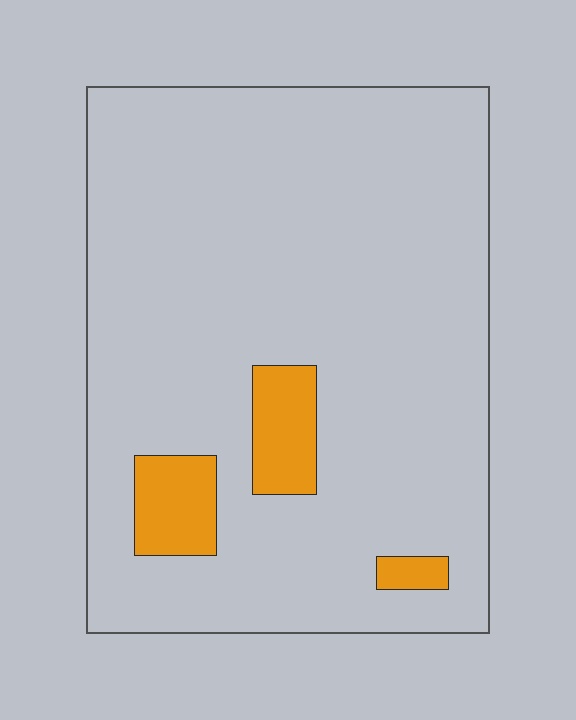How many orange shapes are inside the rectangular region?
3.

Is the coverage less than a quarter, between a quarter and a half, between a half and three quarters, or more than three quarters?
Less than a quarter.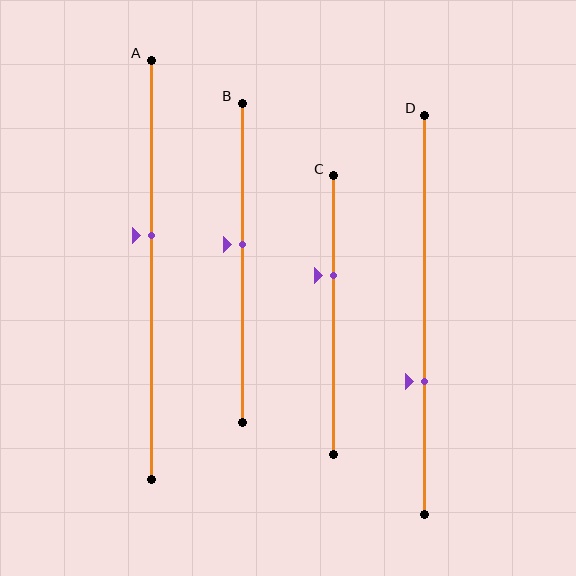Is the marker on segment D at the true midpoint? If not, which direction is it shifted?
No, the marker on segment D is shifted downward by about 17% of the segment length.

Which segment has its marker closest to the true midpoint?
Segment B has its marker closest to the true midpoint.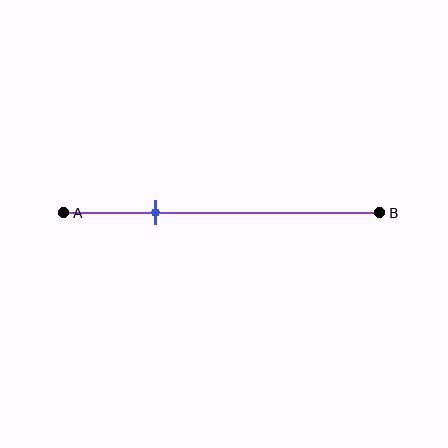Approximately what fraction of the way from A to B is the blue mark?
The blue mark is approximately 30% of the way from A to B.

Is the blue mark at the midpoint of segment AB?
No, the mark is at about 30% from A, not at the 50% midpoint.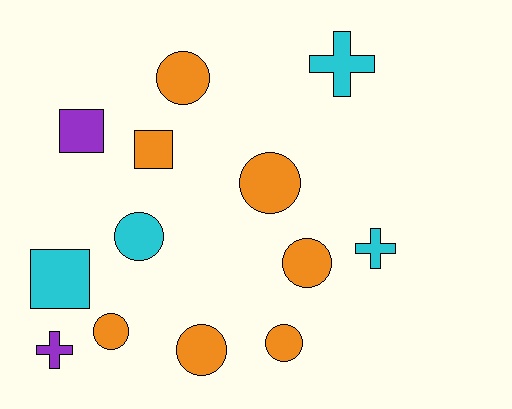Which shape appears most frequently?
Circle, with 7 objects.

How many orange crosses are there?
There are no orange crosses.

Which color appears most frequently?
Orange, with 7 objects.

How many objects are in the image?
There are 13 objects.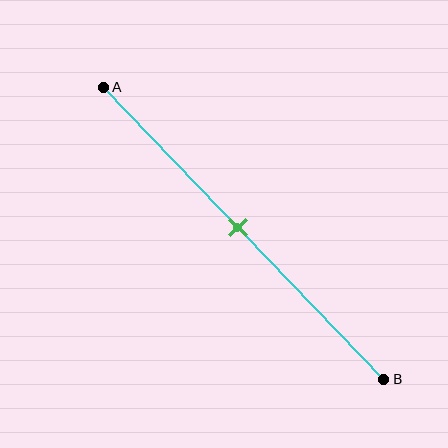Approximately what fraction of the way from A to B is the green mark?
The green mark is approximately 50% of the way from A to B.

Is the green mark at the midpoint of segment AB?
Yes, the mark is approximately at the midpoint.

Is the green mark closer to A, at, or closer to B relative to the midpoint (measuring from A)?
The green mark is approximately at the midpoint of segment AB.